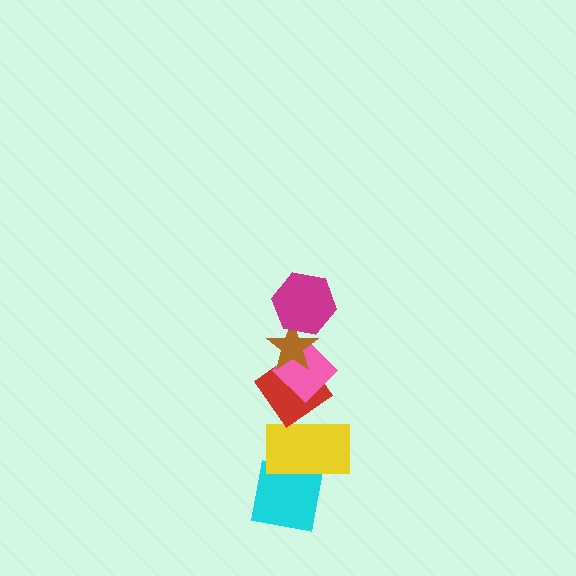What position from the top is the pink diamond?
The pink diamond is 3rd from the top.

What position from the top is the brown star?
The brown star is 2nd from the top.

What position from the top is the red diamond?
The red diamond is 4th from the top.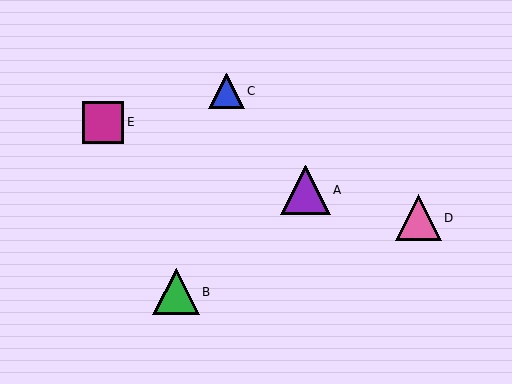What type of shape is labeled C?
Shape C is a blue triangle.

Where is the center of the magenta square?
The center of the magenta square is at (103, 122).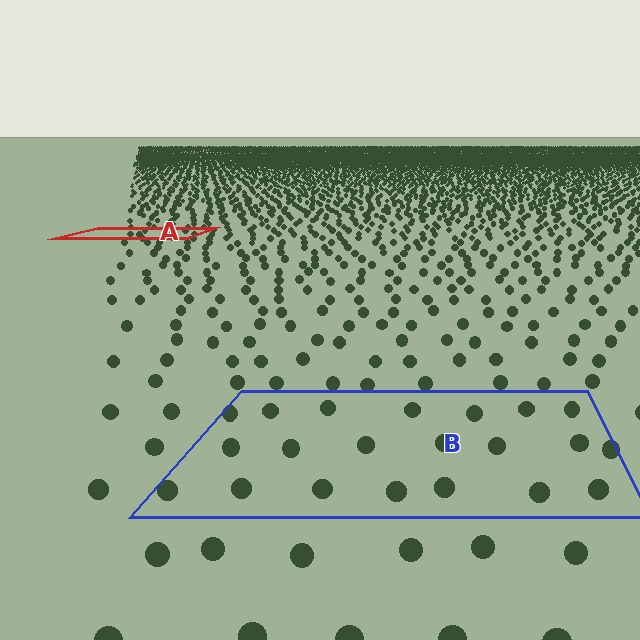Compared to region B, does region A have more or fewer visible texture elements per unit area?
Region A has more texture elements per unit area — they are packed more densely because it is farther away.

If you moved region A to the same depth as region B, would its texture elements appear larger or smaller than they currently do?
They would appear larger. At a closer depth, the same texture elements are projected at a bigger on-screen size.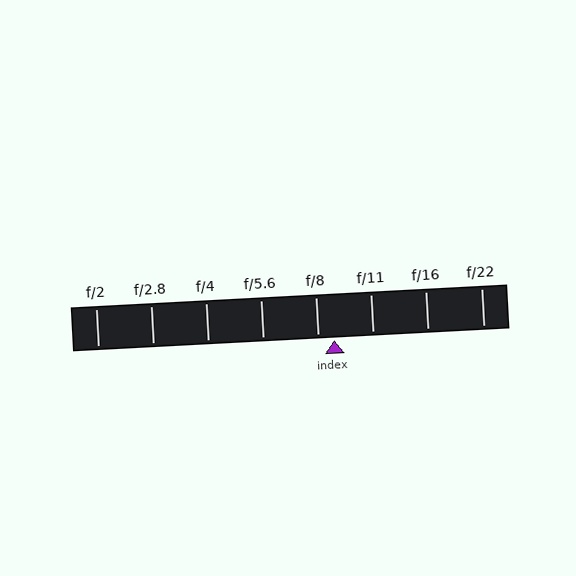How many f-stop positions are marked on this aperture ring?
There are 8 f-stop positions marked.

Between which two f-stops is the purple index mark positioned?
The index mark is between f/8 and f/11.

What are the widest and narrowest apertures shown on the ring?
The widest aperture shown is f/2 and the narrowest is f/22.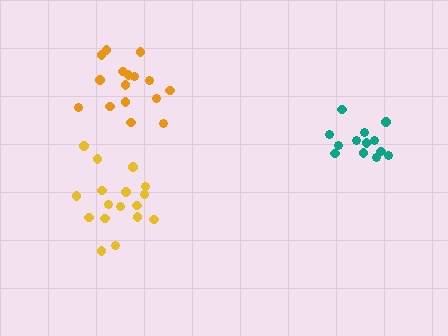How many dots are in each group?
Group 1: 13 dots, Group 2: 16 dots, Group 3: 17 dots (46 total).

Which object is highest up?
The orange cluster is topmost.